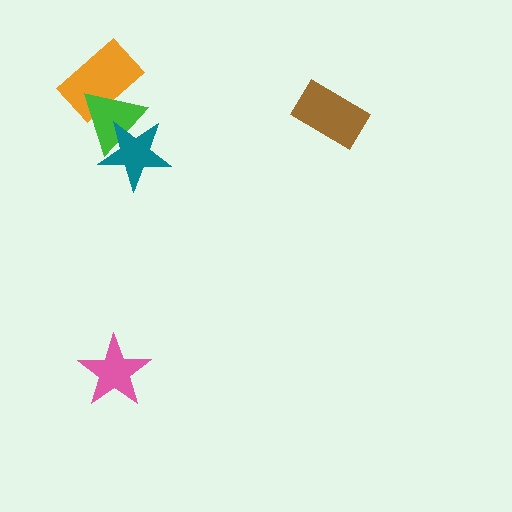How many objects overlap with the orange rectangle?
1 object overlaps with the orange rectangle.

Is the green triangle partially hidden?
Yes, it is partially covered by another shape.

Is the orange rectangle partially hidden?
Yes, it is partially covered by another shape.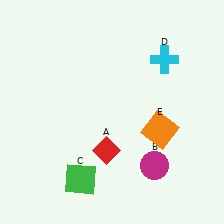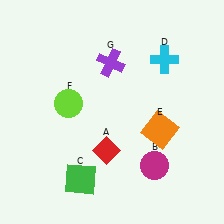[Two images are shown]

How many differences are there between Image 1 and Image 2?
There are 2 differences between the two images.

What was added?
A lime circle (F), a purple cross (G) were added in Image 2.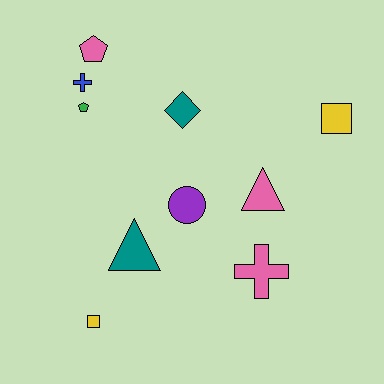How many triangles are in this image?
There are 2 triangles.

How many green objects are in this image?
There is 1 green object.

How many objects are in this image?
There are 10 objects.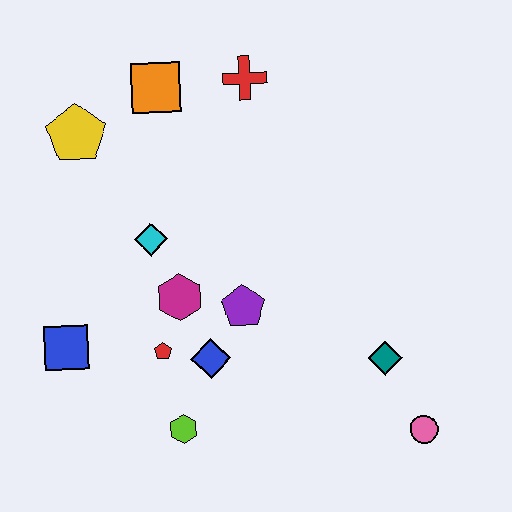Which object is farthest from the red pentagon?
The red cross is farthest from the red pentagon.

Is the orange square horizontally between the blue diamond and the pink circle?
No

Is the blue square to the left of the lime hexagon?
Yes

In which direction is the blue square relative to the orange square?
The blue square is below the orange square.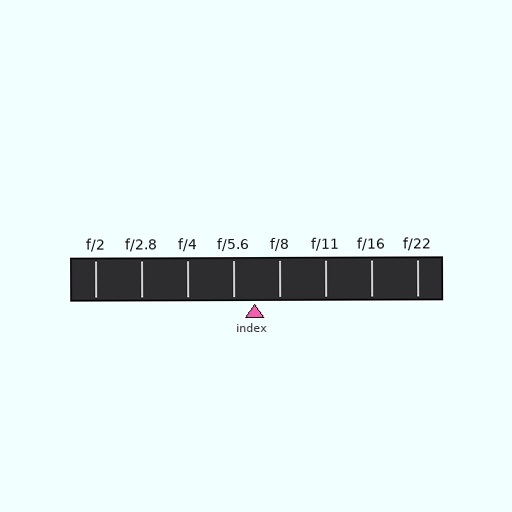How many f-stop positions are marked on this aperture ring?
There are 8 f-stop positions marked.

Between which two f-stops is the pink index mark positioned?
The index mark is between f/5.6 and f/8.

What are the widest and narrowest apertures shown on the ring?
The widest aperture shown is f/2 and the narrowest is f/22.